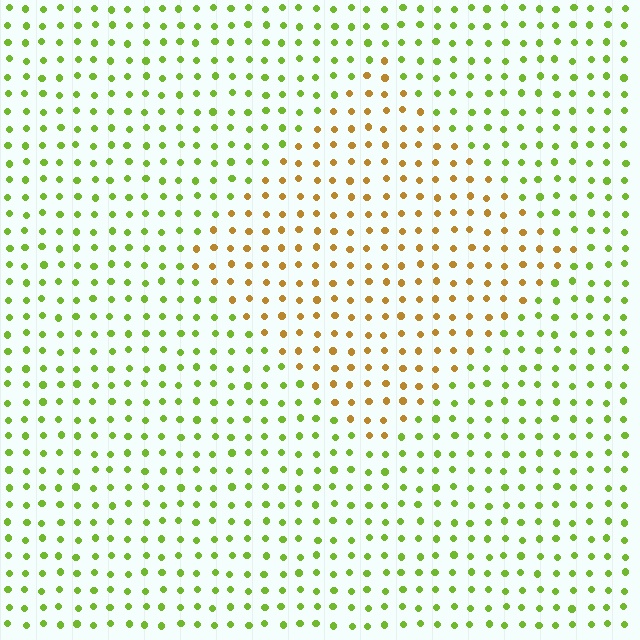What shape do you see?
I see a diamond.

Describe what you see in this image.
The image is filled with small lime elements in a uniform arrangement. A diamond-shaped region is visible where the elements are tinted to a slightly different hue, forming a subtle color boundary.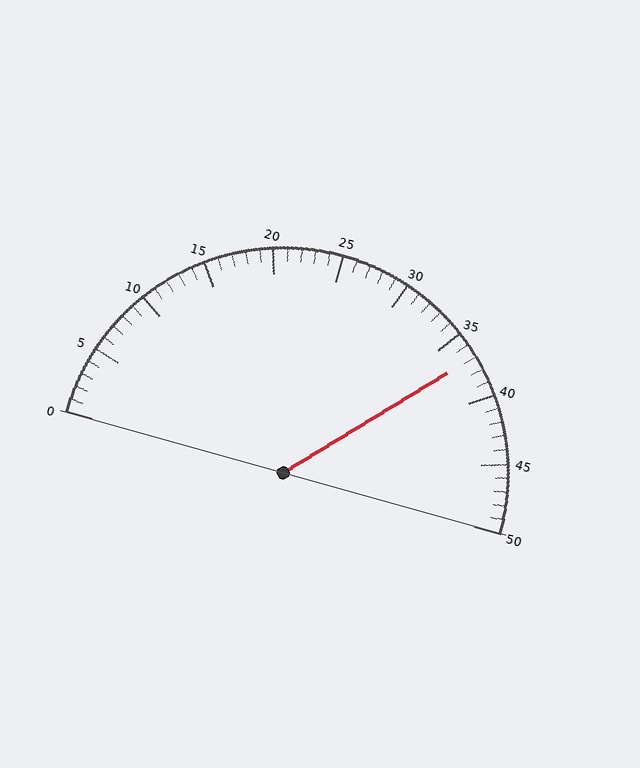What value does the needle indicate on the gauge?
The needle indicates approximately 37.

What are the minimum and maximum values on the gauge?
The gauge ranges from 0 to 50.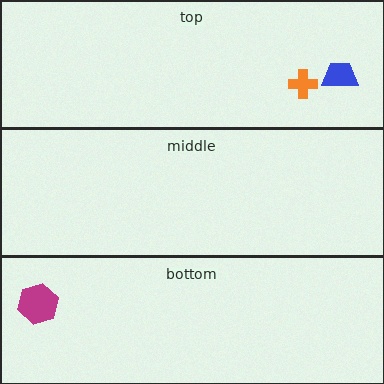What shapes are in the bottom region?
The magenta hexagon.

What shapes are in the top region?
The blue trapezoid, the orange cross.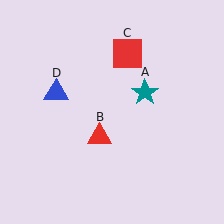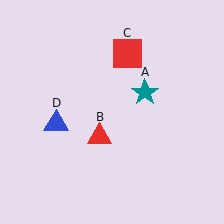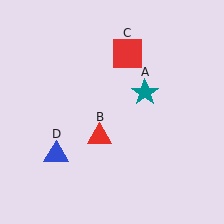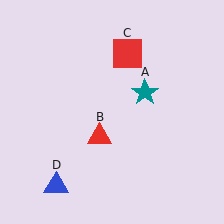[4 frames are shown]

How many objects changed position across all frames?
1 object changed position: blue triangle (object D).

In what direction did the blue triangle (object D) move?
The blue triangle (object D) moved down.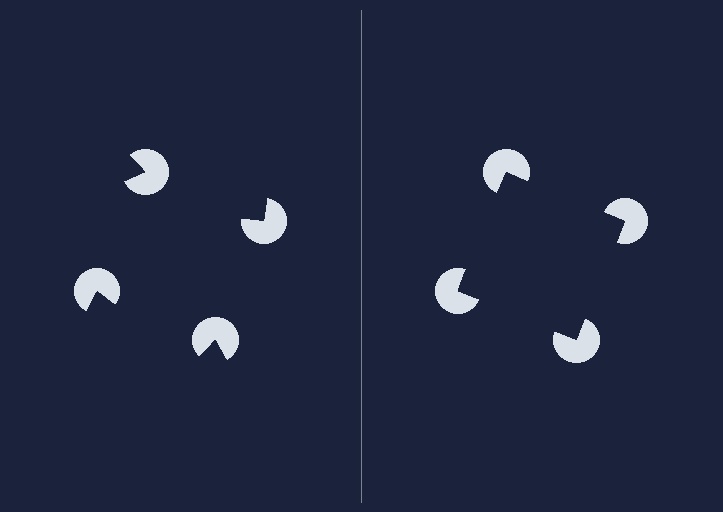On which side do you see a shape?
An illusory square appears on the right side. On the left side the wedge cuts are rotated, so no coherent shape forms.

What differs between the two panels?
The pac-man discs are positioned identically on both sides; only the wedge orientations differ. On the right they align to a square; on the left they are misaligned.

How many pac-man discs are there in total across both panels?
8 — 4 on each side.